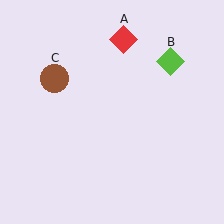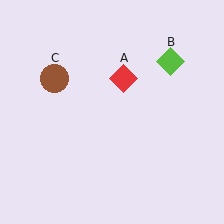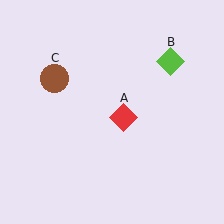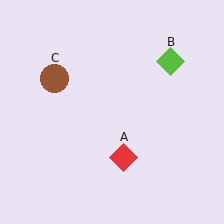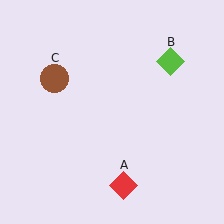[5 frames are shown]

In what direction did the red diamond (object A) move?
The red diamond (object A) moved down.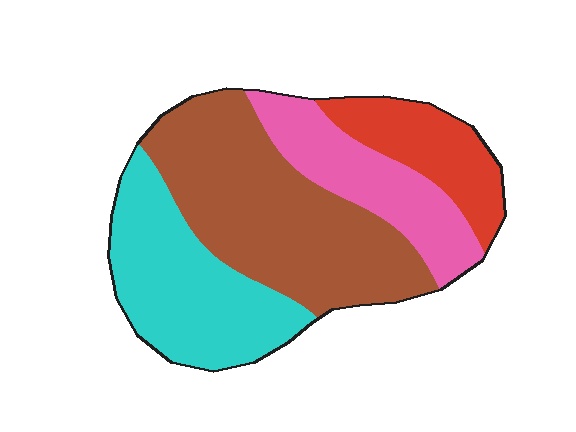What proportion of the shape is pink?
Pink takes up about one fifth (1/5) of the shape.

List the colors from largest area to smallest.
From largest to smallest: brown, cyan, pink, red.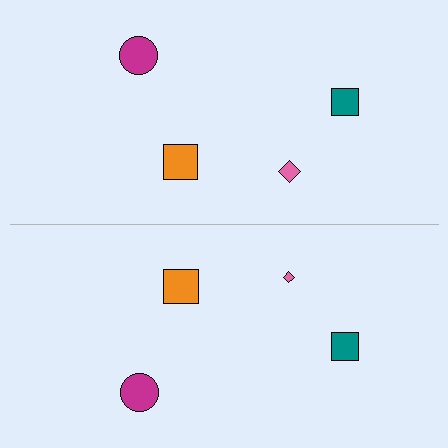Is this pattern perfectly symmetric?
No, the pattern is not perfectly symmetric. The pink diamond on the bottom side has a different size than its mirror counterpart.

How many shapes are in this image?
There are 8 shapes in this image.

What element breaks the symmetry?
The pink diamond on the bottom side has a different size than its mirror counterpart.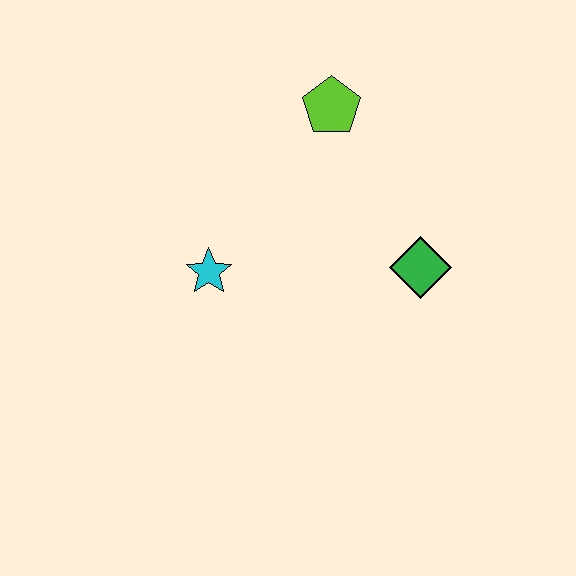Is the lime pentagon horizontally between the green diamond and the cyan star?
Yes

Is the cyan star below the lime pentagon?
Yes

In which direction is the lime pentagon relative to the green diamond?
The lime pentagon is above the green diamond.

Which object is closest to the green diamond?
The lime pentagon is closest to the green diamond.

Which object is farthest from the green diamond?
The cyan star is farthest from the green diamond.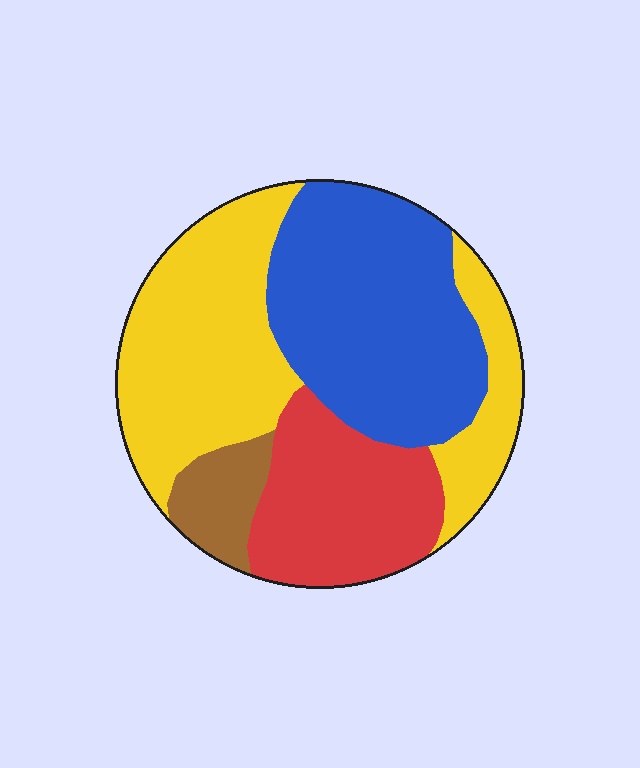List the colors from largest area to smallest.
From largest to smallest: yellow, blue, red, brown.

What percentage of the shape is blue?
Blue covers 34% of the shape.